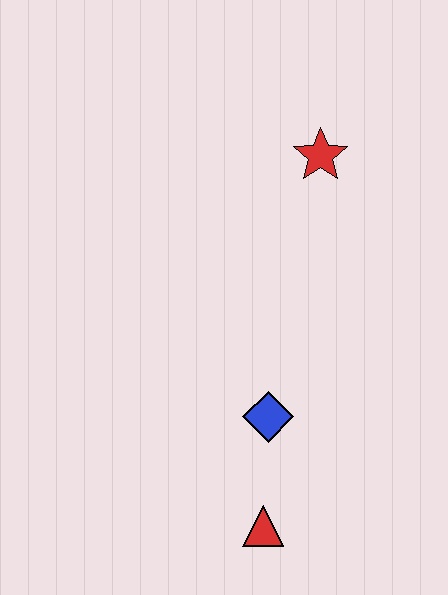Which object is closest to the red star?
The blue diamond is closest to the red star.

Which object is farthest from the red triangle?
The red star is farthest from the red triangle.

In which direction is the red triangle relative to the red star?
The red triangle is below the red star.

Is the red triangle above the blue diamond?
No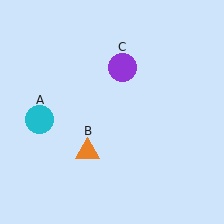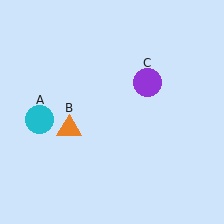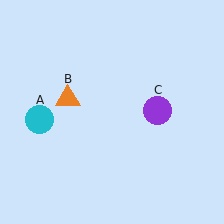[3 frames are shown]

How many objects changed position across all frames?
2 objects changed position: orange triangle (object B), purple circle (object C).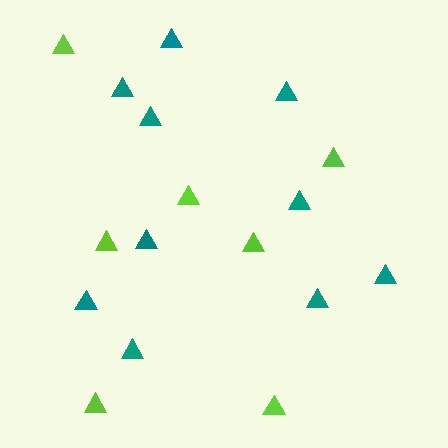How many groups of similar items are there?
There are 2 groups: one group of lime triangles (7) and one group of teal triangles (10).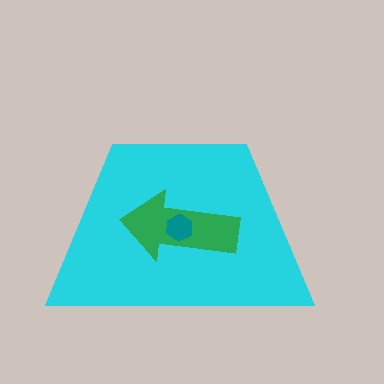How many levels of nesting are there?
3.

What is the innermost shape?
The teal hexagon.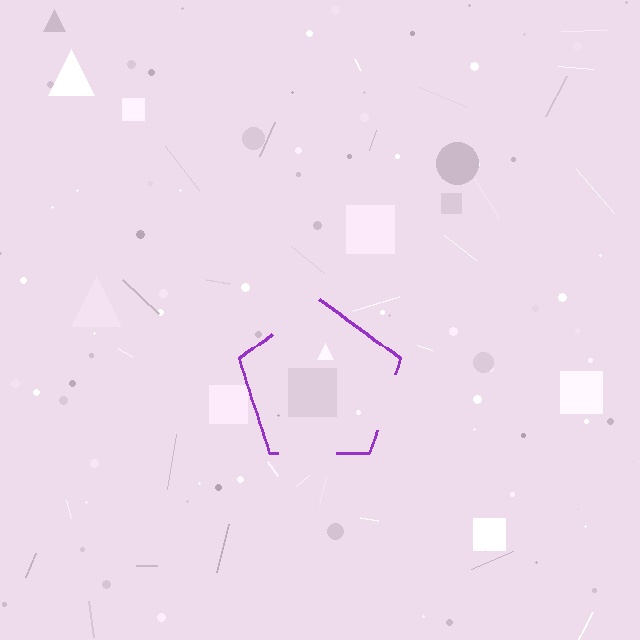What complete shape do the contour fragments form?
The contour fragments form a pentagon.